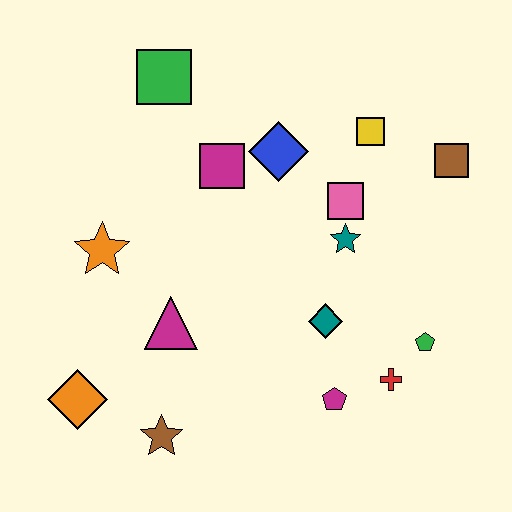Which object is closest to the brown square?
The yellow square is closest to the brown square.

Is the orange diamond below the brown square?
Yes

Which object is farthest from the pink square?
The orange diamond is farthest from the pink square.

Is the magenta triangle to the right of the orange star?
Yes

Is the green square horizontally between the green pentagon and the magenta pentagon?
No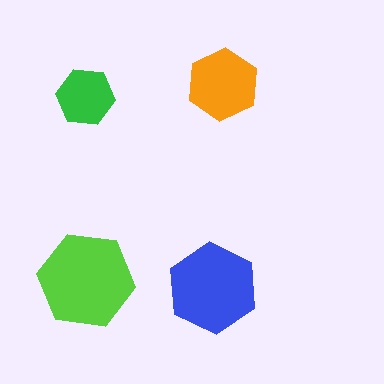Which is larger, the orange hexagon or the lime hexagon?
The lime one.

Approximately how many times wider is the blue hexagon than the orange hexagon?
About 1.5 times wider.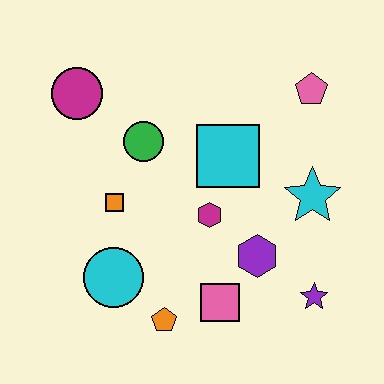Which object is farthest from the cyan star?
The magenta circle is farthest from the cyan star.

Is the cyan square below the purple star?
No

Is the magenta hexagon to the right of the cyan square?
No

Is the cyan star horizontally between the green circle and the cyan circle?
No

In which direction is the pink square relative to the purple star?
The pink square is to the left of the purple star.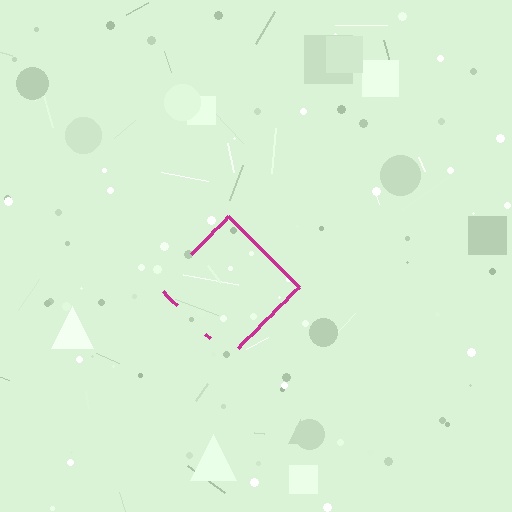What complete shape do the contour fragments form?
The contour fragments form a diamond.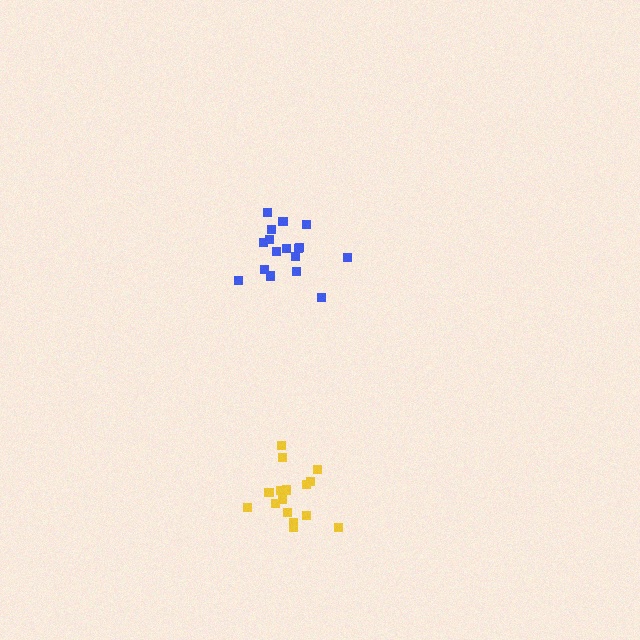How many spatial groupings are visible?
There are 2 spatial groupings.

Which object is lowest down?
The yellow cluster is bottommost.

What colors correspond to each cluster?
The clusters are colored: yellow, blue.